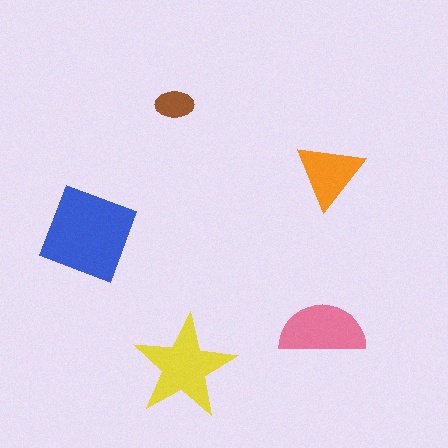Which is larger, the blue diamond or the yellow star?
The blue diamond.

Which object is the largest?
The blue diamond.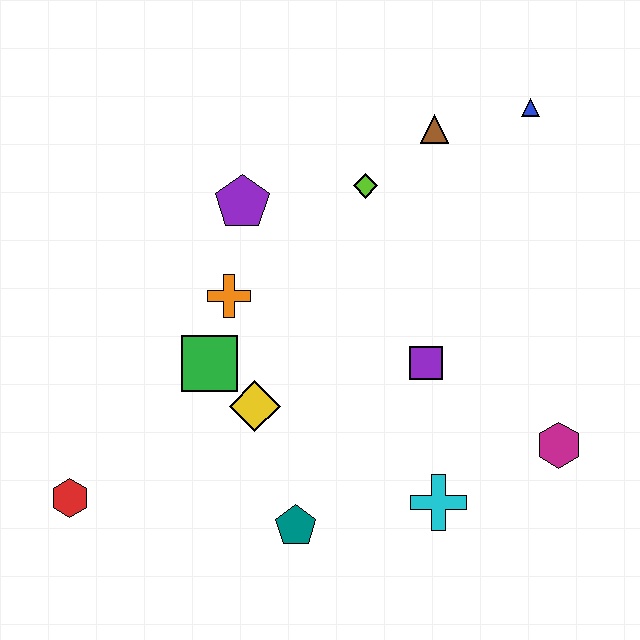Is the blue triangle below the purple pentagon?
No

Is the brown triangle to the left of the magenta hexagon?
Yes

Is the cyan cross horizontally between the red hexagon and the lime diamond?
No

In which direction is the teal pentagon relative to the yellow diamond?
The teal pentagon is below the yellow diamond.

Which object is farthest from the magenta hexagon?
The red hexagon is farthest from the magenta hexagon.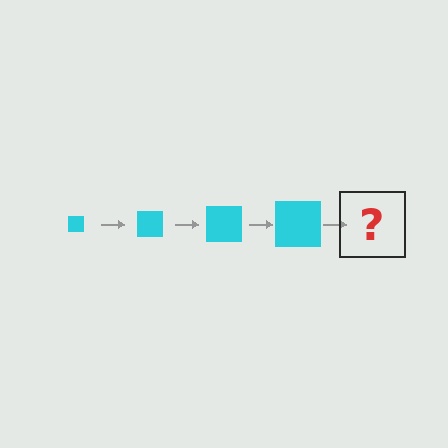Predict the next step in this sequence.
The next step is a cyan square, larger than the previous one.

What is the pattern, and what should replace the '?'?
The pattern is that the square gets progressively larger each step. The '?' should be a cyan square, larger than the previous one.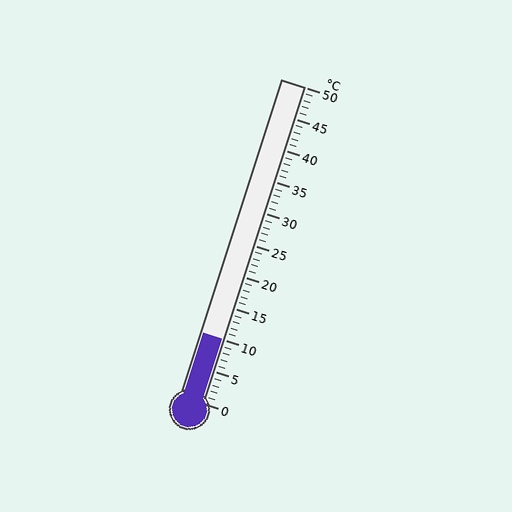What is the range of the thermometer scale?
The thermometer scale ranges from 0°C to 50°C.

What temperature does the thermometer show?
The thermometer shows approximately 10°C.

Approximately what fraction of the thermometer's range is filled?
The thermometer is filled to approximately 20% of its range.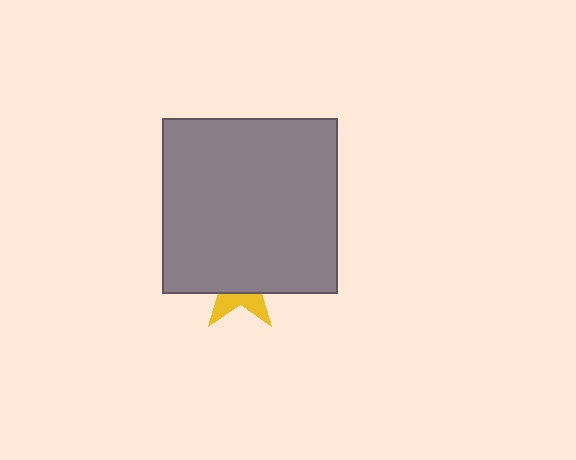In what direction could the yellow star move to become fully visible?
The yellow star could move down. That would shift it out from behind the gray square entirely.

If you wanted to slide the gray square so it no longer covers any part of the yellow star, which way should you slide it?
Slide it up — that is the most direct way to separate the two shapes.